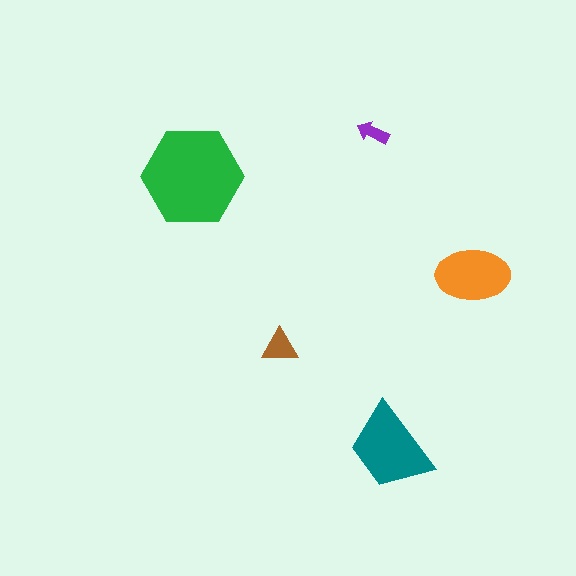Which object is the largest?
The green hexagon.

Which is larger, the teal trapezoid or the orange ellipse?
The teal trapezoid.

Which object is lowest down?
The teal trapezoid is bottommost.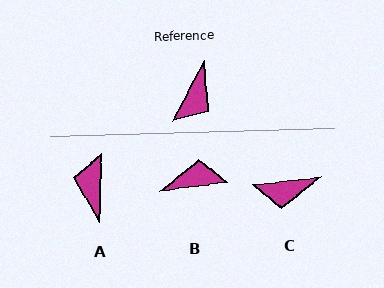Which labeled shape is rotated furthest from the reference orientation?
A, about 155 degrees away.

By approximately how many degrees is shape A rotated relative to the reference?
Approximately 155 degrees clockwise.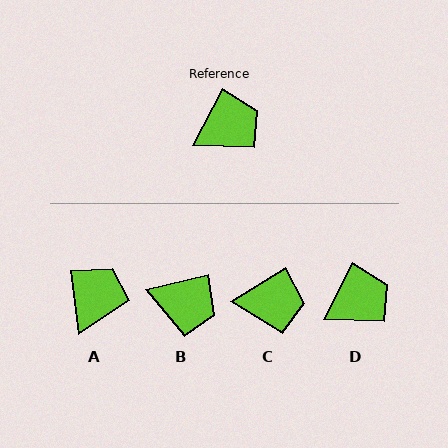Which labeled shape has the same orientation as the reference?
D.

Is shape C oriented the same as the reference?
No, it is off by about 31 degrees.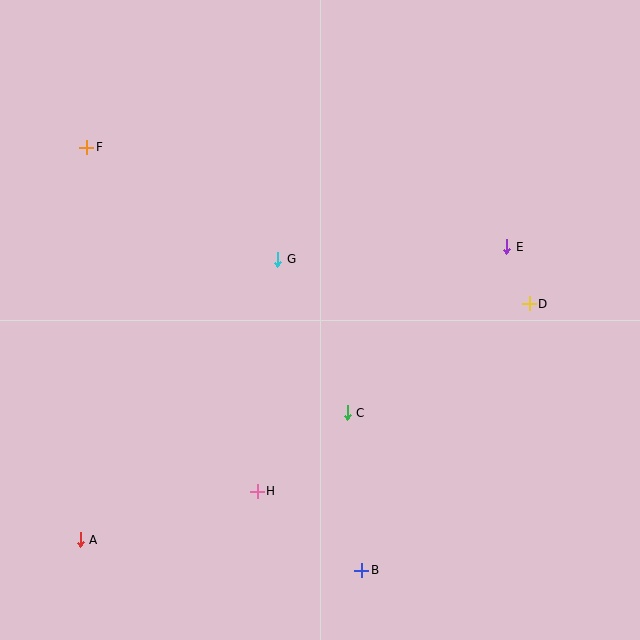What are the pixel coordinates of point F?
Point F is at (87, 147).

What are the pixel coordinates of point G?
Point G is at (278, 259).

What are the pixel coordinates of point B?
Point B is at (362, 570).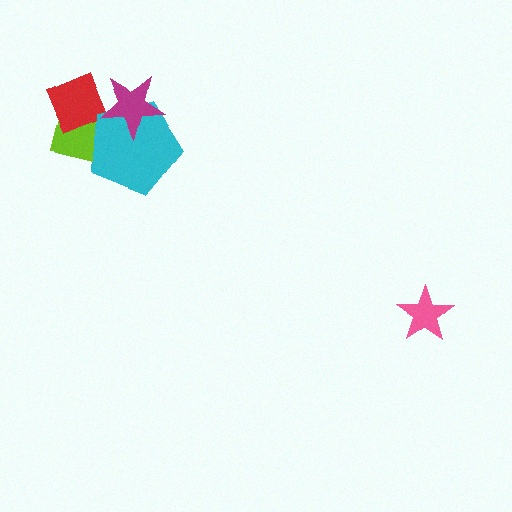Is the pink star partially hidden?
No, no other shape covers it.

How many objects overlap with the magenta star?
2 objects overlap with the magenta star.